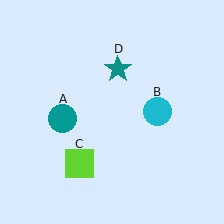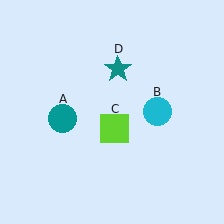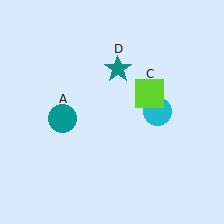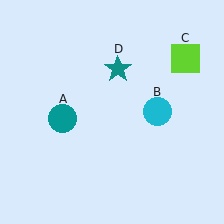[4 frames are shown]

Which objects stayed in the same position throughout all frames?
Teal circle (object A) and cyan circle (object B) and teal star (object D) remained stationary.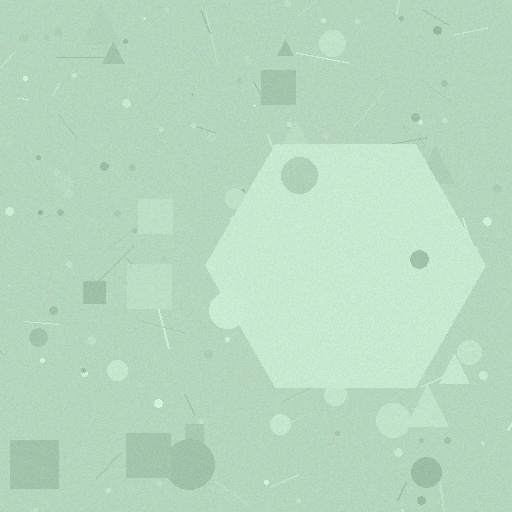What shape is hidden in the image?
A hexagon is hidden in the image.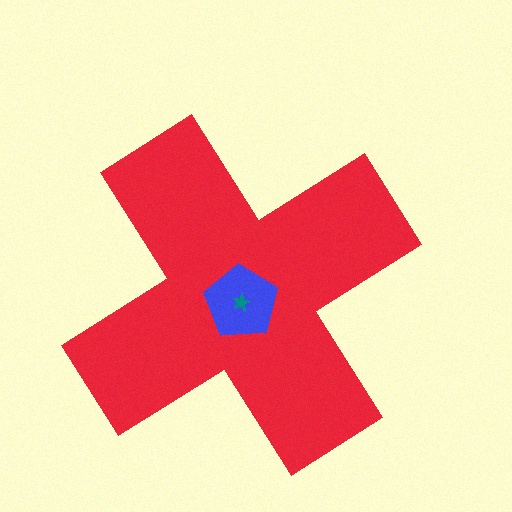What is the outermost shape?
The red cross.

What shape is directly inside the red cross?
The blue pentagon.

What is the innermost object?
The teal star.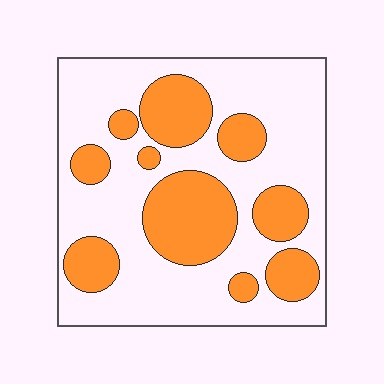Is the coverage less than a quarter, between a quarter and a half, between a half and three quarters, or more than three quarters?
Between a quarter and a half.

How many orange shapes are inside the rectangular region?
10.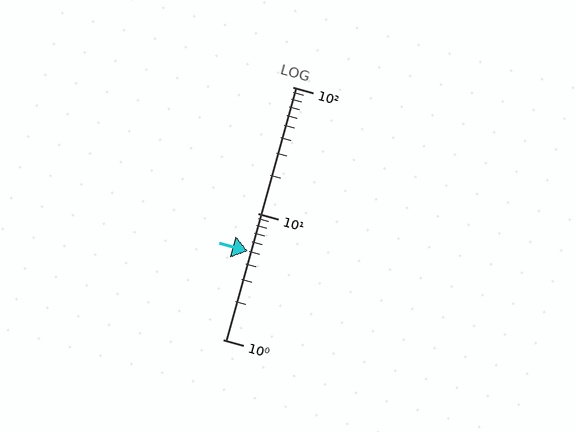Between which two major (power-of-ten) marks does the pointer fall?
The pointer is between 1 and 10.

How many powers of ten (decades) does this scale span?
The scale spans 2 decades, from 1 to 100.